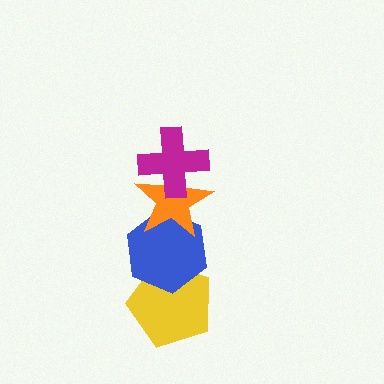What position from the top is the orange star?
The orange star is 2nd from the top.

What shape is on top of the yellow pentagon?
The blue hexagon is on top of the yellow pentagon.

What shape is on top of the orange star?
The magenta cross is on top of the orange star.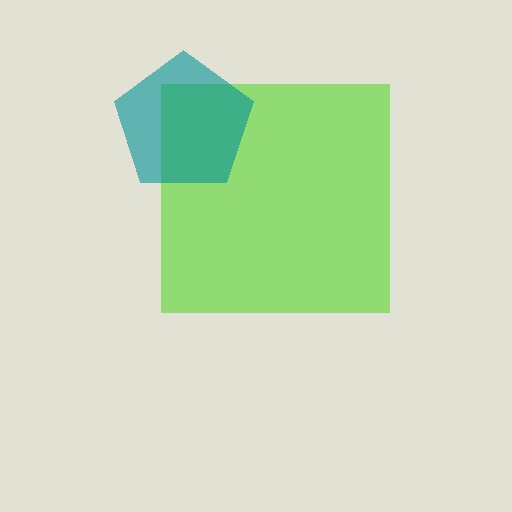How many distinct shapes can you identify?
There are 2 distinct shapes: a lime square, a teal pentagon.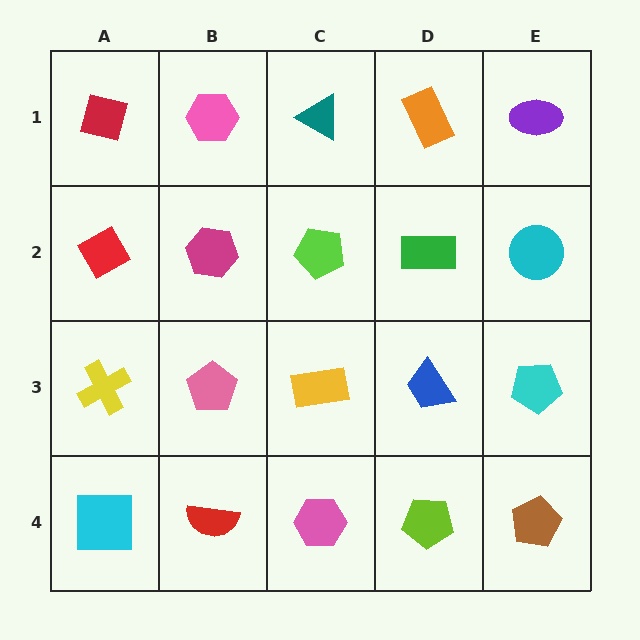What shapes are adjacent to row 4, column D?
A blue trapezoid (row 3, column D), a pink hexagon (row 4, column C), a brown pentagon (row 4, column E).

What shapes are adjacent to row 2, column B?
A pink hexagon (row 1, column B), a pink pentagon (row 3, column B), a red diamond (row 2, column A), a lime pentagon (row 2, column C).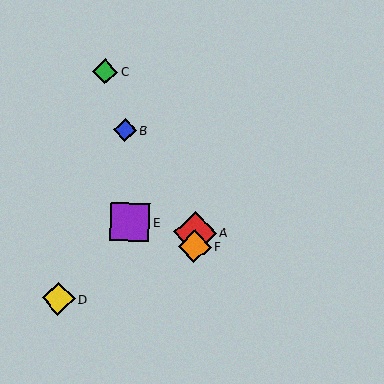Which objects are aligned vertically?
Objects A, F are aligned vertically.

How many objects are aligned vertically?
2 objects (A, F) are aligned vertically.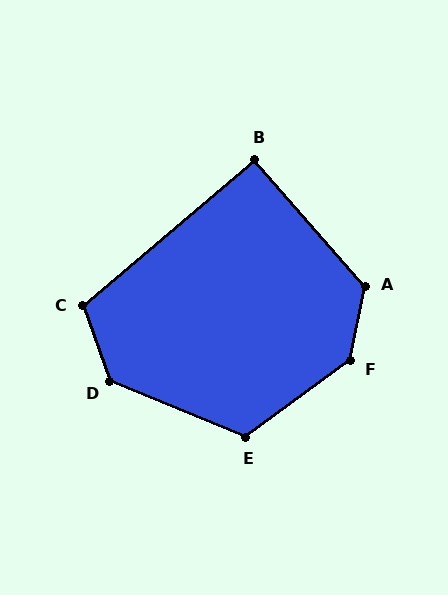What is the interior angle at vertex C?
Approximately 111 degrees (obtuse).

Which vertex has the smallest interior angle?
B, at approximately 91 degrees.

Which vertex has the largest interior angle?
F, at approximately 137 degrees.